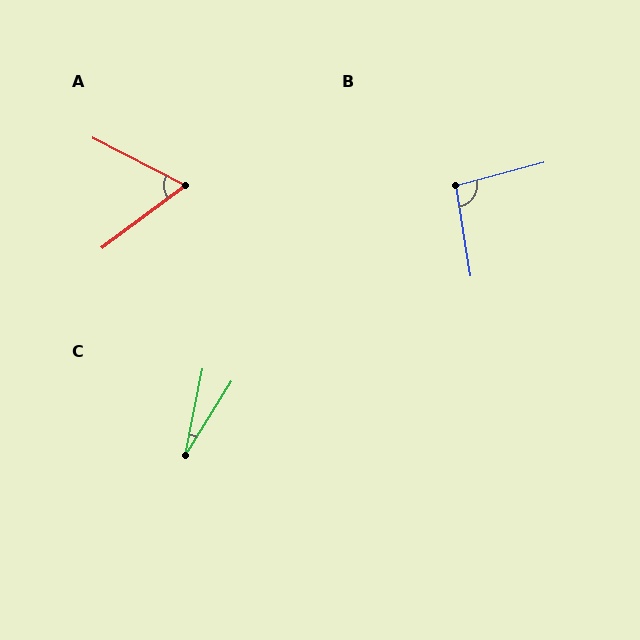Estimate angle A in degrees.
Approximately 64 degrees.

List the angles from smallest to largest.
C (21°), A (64°), B (95°).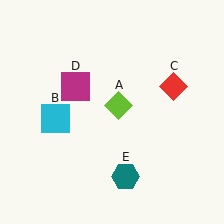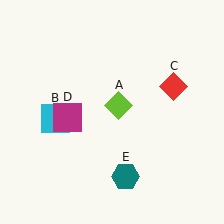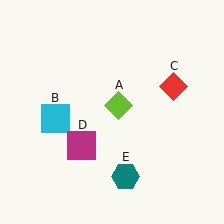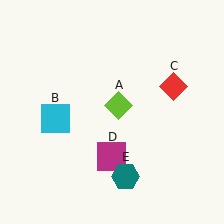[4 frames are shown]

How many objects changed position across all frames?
1 object changed position: magenta square (object D).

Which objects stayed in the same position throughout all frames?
Lime diamond (object A) and cyan square (object B) and red diamond (object C) and teal hexagon (object E) remained stationary.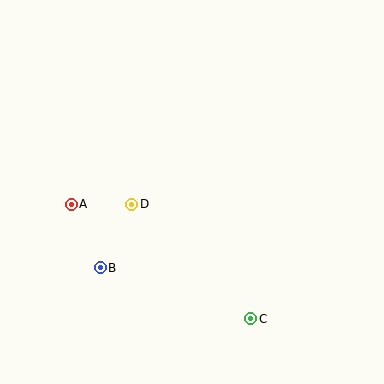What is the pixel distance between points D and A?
The distance between D and A is 61 pixels.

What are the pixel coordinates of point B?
Point B is at (100, 268).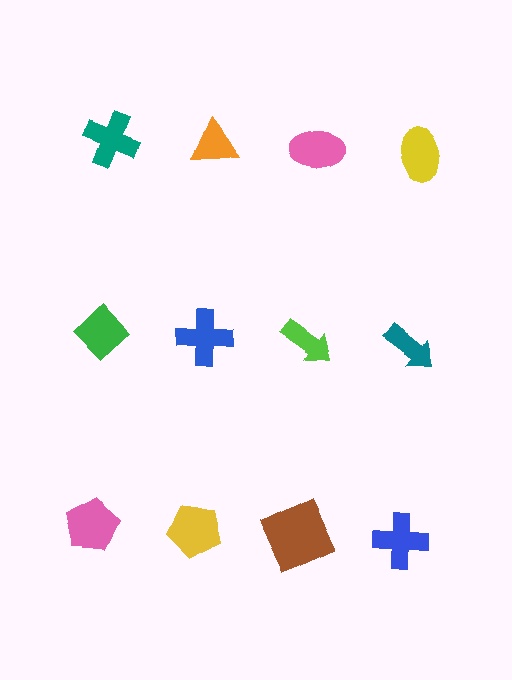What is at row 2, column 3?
A lime arrow.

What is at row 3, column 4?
A blue cross.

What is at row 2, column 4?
A teal arrow.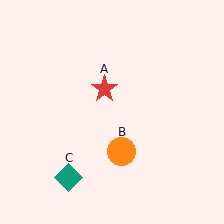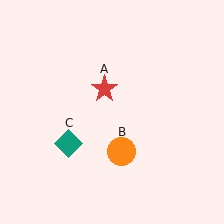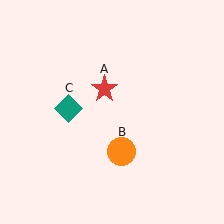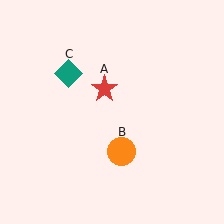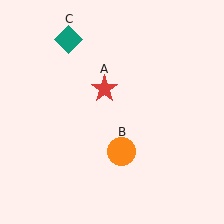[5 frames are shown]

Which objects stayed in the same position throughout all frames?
Red star (object A) and orange circle (object B) remained stationary.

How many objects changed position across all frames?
1 object changed position: teal diamond (object C).